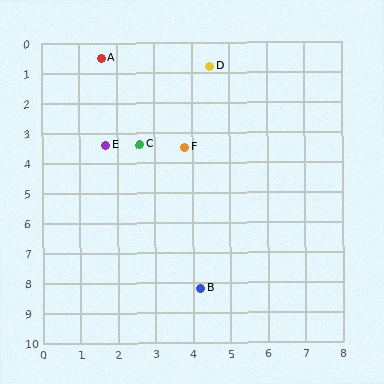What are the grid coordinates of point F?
Point F is at approximately (3.8, 3.5).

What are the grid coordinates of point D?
Point D is at approximately (4.5, 0.8).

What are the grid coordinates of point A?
Point A is at approximately (1.6, 0.5).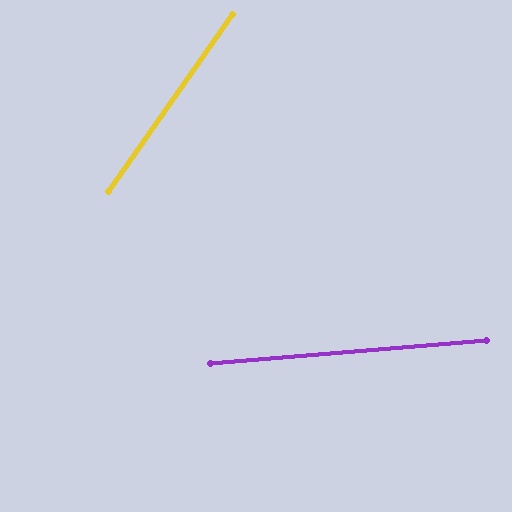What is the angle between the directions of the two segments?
Approximately 50 degrees.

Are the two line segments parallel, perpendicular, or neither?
Neither parallel nor perpendicular — they differ by about 50°.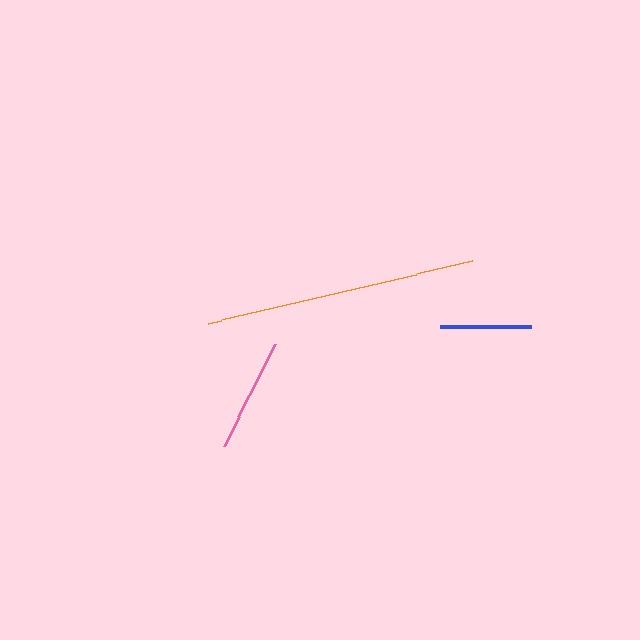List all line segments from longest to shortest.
From longest to shortest: orange, pink, blue.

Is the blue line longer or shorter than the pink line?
The pink line is longer than the blue line.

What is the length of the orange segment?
The orange segment is approximately 271 pixels long.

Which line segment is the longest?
The orange line is the longest at approximately 271 pixels.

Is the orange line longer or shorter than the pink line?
The orange line is longer than the pink line.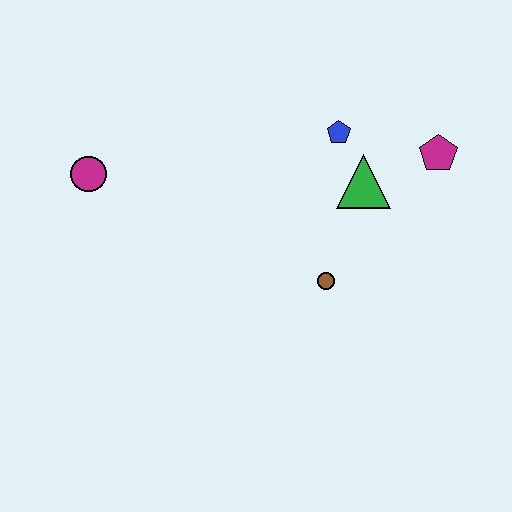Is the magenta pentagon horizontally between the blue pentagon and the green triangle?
No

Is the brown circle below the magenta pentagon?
Yes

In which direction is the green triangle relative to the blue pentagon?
The green triangle is below the blue pentagon.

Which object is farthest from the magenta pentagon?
The magenta circle is farthest from the magenta pentagon.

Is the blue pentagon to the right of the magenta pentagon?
No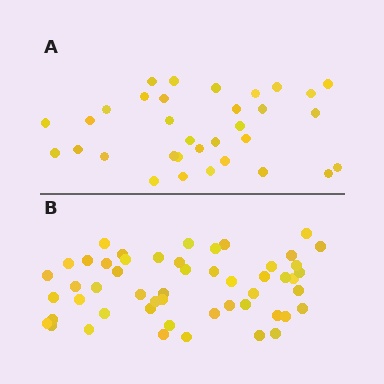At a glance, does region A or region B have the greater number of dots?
Region B (the bottom region) has more dots.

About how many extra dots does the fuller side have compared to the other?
Region B has approximately 20 more dots than region A.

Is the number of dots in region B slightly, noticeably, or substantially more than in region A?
Region B has substantially more. The ratio is roughly 1.6 to 1.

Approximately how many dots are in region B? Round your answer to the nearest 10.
About 50 dots. (The exact count is 52, which rounds to 50.)